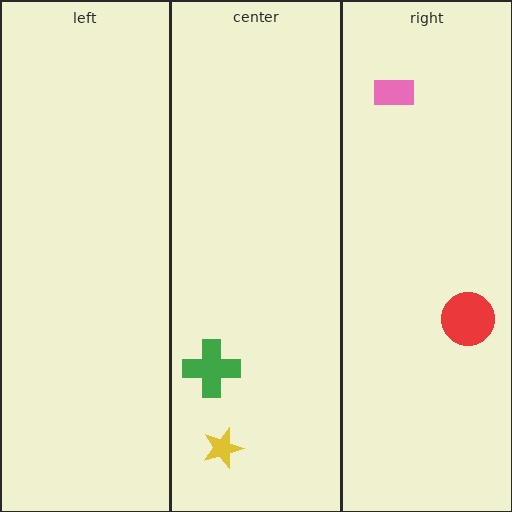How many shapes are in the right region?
2.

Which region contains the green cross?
The center region.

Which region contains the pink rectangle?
The right region.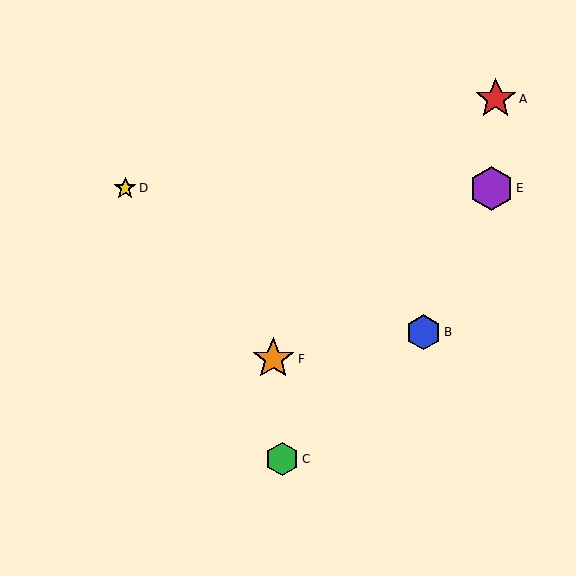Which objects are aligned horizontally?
Objects D, E are aligned horizontally.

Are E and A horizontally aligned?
No, E is at y≈188 and A is at y≈99.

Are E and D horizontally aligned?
Yes, both are at y≈188.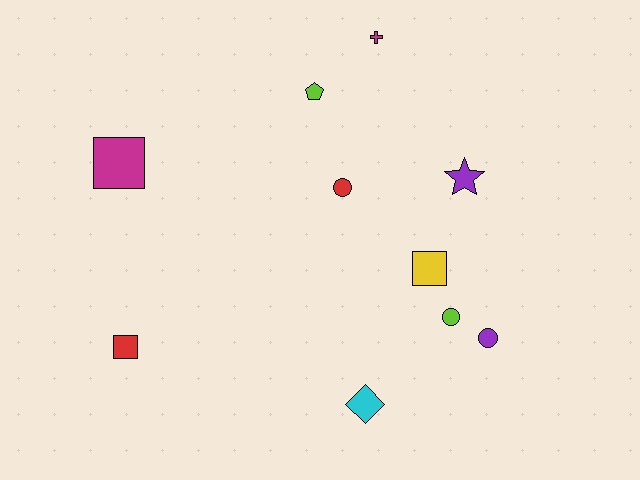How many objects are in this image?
There are 10 objects.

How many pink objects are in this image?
There are no pink objects.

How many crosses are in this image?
There is 1 cross.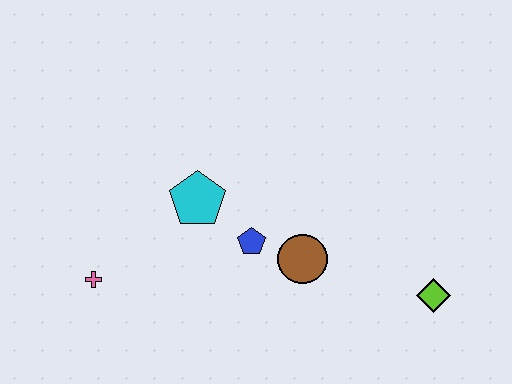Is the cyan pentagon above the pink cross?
Yes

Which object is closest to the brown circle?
The blue pentagon is closest to the brown circle.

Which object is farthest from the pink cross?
The lime diamond is farthest from the pink cross.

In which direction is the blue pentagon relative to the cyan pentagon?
The blue pentagon is to the right of the cyan pentagon.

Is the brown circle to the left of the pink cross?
No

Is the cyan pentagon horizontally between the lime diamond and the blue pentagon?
No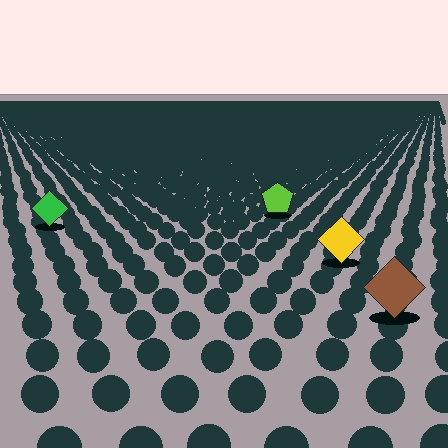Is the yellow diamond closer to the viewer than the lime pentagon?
Yes. The yellow diamond is closer — you can tell from the texture gradient: the ground texture is coarser near it.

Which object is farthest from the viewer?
The lime pentagon is farthest from the viewer. It appears smaller and the ground texture around it is denser.